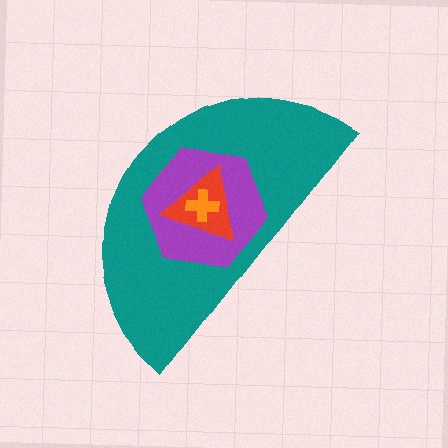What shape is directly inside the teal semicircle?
The purple hexagon.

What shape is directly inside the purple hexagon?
The red triangle.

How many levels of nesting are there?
4.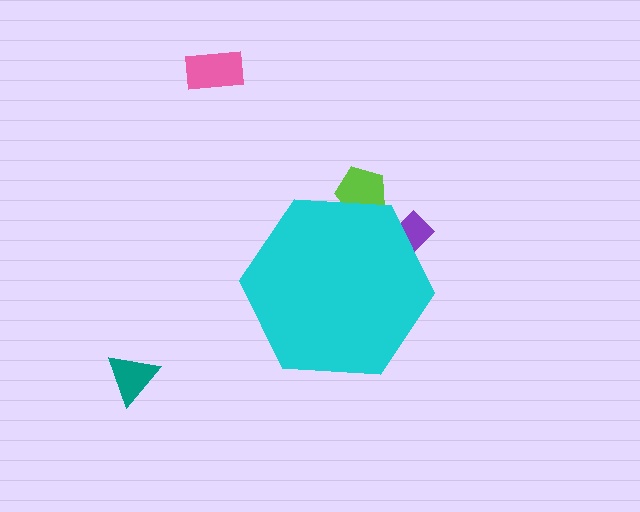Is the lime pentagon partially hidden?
Yes, the lime pentagon is partially hidden behind the cyan hexagon.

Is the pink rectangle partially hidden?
No, the pink rectangle is fully visible.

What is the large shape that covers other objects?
A cyan hexagon.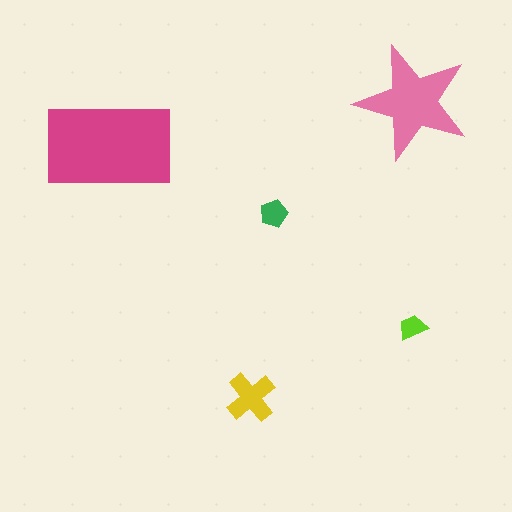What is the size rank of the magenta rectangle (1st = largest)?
1st.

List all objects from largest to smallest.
The magenta rectangle, the pink star, the yellow cross, the green pentagon, the lime trapezoid.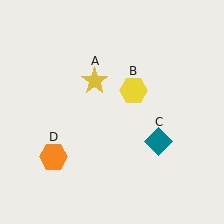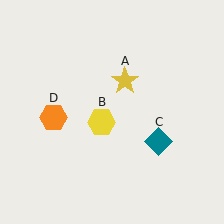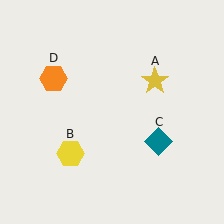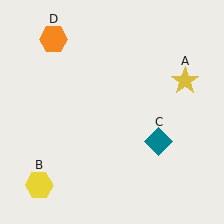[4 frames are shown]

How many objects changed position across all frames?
3 objects changed position: yellow star (object A), yellow hexagon (object B), orange hexagon (object D).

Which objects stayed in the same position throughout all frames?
Teal diamond (object C) remained stationary.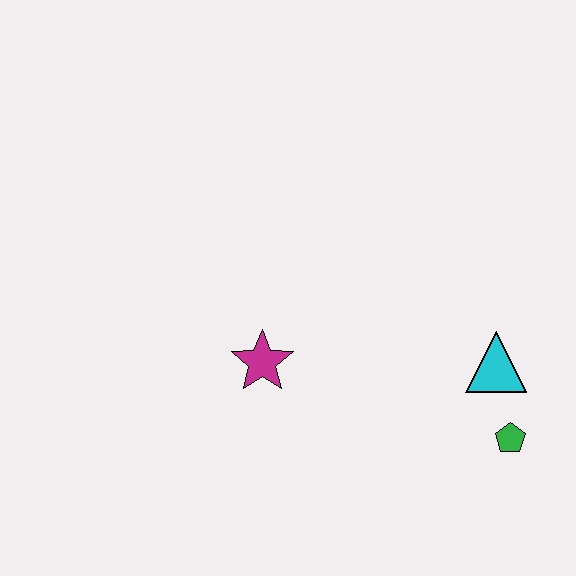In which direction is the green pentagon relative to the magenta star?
The green pentagon is to the right of the magenta star.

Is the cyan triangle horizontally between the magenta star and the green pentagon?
Yes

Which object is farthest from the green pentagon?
The magenta star is farthest from the green pentagon.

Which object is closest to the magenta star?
The cyan triangle is closest to the magenta star.